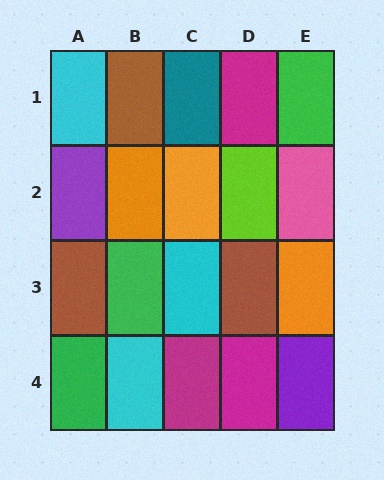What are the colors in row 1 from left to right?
Cyan, brown, teal, magenta, green.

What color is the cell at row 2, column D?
Lime.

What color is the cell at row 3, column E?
Orange.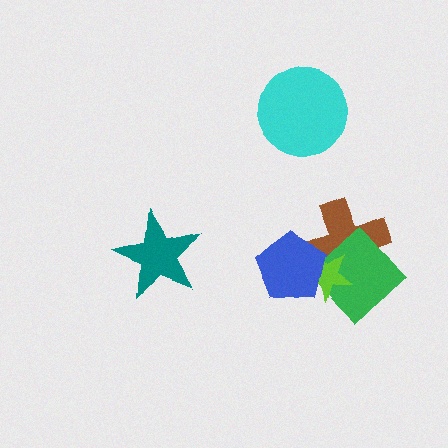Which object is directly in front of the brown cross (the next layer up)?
The green diamond is directly in front of the brown cross.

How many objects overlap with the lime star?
3 objects overlap with the lime star.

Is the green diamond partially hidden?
Yes, it is partially covered by another shape.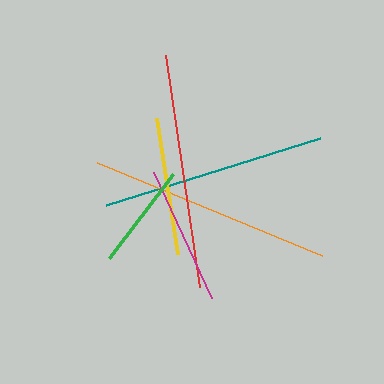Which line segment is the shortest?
The green line is the shortest at approximately 106 pixels.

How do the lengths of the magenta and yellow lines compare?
The magenta and yellow lines are approximately the same length.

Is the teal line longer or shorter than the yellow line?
The teal line is longer than the yellow line.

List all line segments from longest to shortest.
From longest to shortest: orange, red, teal, magenta, yellow, green.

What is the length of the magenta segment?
The magenta segment is approximately 139 pixels long.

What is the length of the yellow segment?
The yellow segment is approximately 138 pixels long.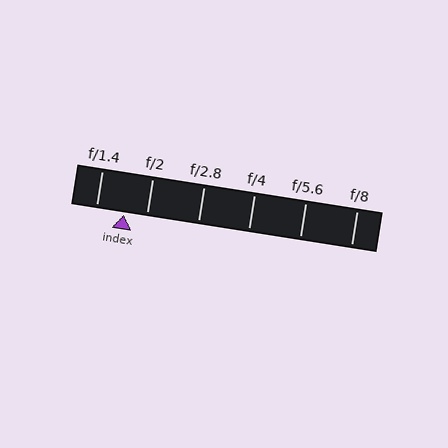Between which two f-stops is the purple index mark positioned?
The index mark is between f/1.4 and f/2.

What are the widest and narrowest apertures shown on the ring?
The widest aperture shown is f/1.4 and the narrowest is f/8.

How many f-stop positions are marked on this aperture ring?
There are 6 f-stop positions marked.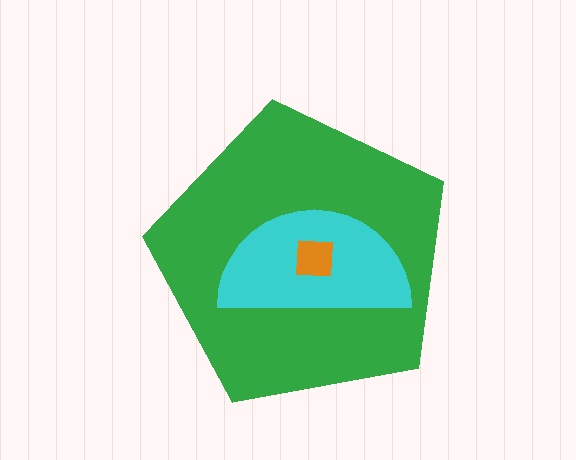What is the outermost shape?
The green pentagon.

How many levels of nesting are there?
3.